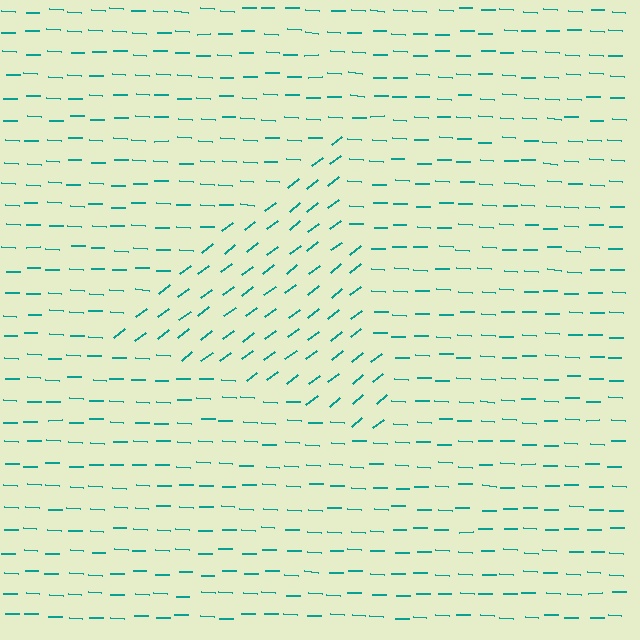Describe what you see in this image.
The image is filled with small teal line segments. A triangle region in the image has lines oriented differently from the surrounding lines, creating a visible texture boundary.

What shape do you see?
I see a triangle.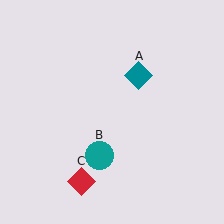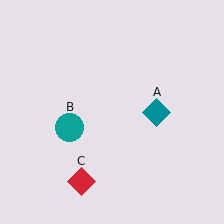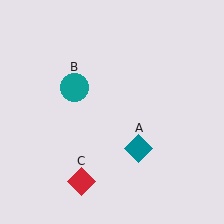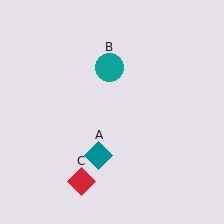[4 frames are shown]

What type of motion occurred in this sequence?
The teal diamond (object A), teal circle (object B) rotated clockwise around the center of the scene.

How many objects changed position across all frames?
2 objects changed position: teal diamond (object A), teal circle (object B).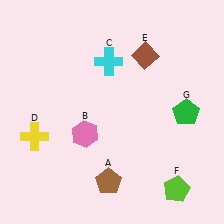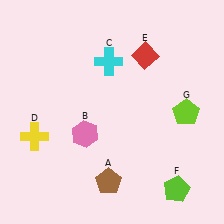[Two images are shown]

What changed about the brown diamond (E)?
In Image 1, E is brown. In Image 2, it changed to red.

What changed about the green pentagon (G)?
In Image 1, G is green. In Image 2, it changed to lime.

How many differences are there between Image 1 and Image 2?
There are 2 differences between the two images.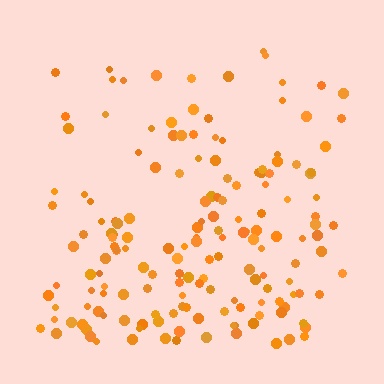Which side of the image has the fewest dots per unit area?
The top.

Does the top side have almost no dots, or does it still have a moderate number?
Still a moderate number, just noticeably fewer than the bottom.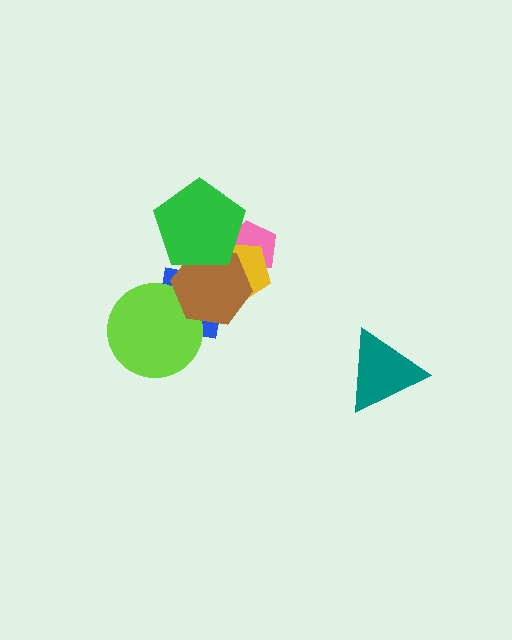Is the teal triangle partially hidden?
No, no other shape covers it.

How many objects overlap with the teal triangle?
0 objects overlap with the teal triangle.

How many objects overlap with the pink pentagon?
3 objects overlap with the pink pentagon.